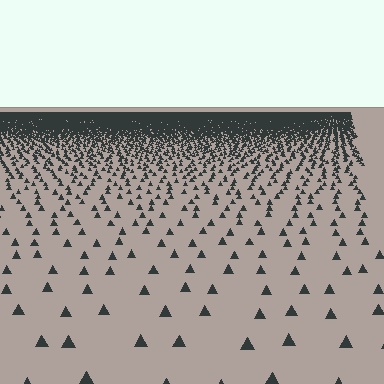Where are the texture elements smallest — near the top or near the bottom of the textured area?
Near the top.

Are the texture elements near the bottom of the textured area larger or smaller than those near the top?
Larger. Near the bottom, elements are closer to the viewer and appear at a bigger on-screen size.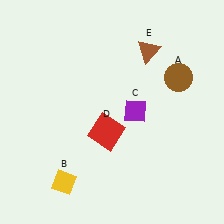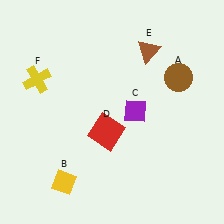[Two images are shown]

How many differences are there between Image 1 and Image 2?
There is 1 difference between the two images.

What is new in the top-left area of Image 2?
A yellow cross (F) was added in the top-left area of Image 2.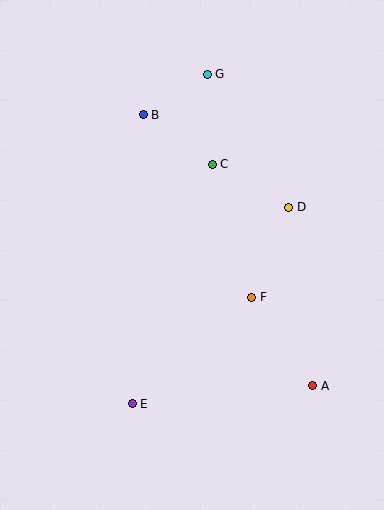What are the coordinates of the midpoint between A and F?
The midpoint between A and F is at (282, 341).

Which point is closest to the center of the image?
Point F at (252, 297) is closest to the center.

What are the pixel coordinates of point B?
Point B is at (143, 115).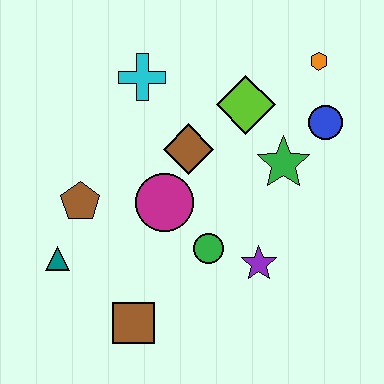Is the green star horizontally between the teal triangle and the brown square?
No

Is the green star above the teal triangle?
Yes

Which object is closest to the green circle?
The purple star is closest to the green circle.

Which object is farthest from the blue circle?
The teal triangle is farthest from the blue circle.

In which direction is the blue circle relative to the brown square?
The blue circle is above the brown square.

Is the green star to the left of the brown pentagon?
No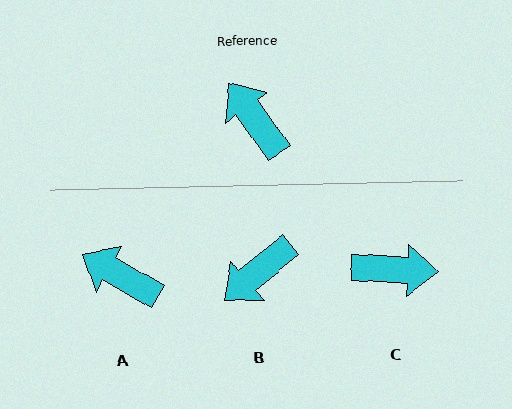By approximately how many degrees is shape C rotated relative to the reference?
Approximately 128 degrees clockwise.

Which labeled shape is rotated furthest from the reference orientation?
C, about 128 degrees away.